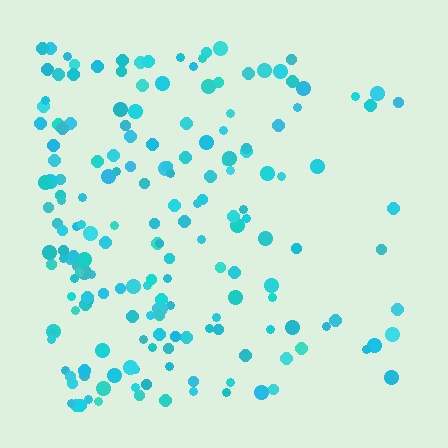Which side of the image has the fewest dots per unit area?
The right.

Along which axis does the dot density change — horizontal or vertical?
Horizontal.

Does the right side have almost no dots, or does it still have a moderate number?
Still a moderate number, just noticeably fewer than the left.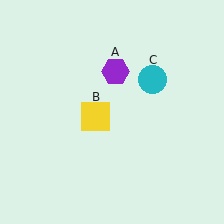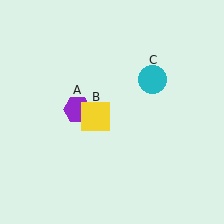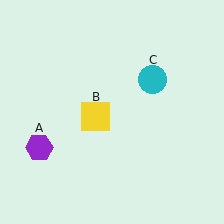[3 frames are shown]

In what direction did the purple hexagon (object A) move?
The purple hexagon (object A) moved down and to the left.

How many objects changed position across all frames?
1 object changed position: purple hexagon (object A).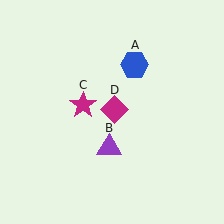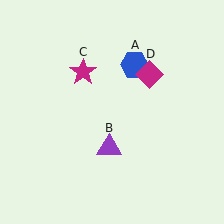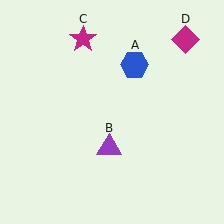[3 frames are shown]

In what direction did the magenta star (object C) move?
The magenta star (object C) moved up.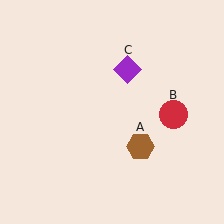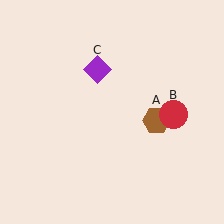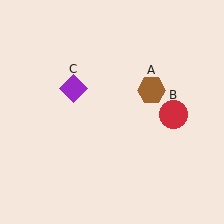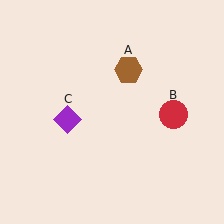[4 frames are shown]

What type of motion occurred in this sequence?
The brown hexagon (object A), purple diamond (object C) rotated counterclockwise around the center of the scene.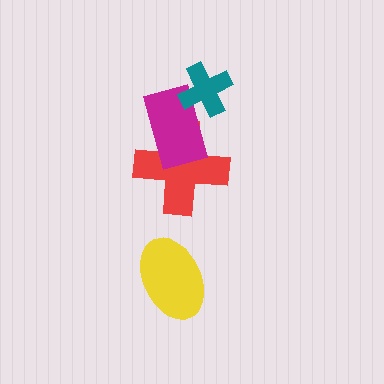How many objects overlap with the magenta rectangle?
2 objects overlap with the magenta rectangle.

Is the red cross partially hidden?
Yes, it is partially covered by another shape.